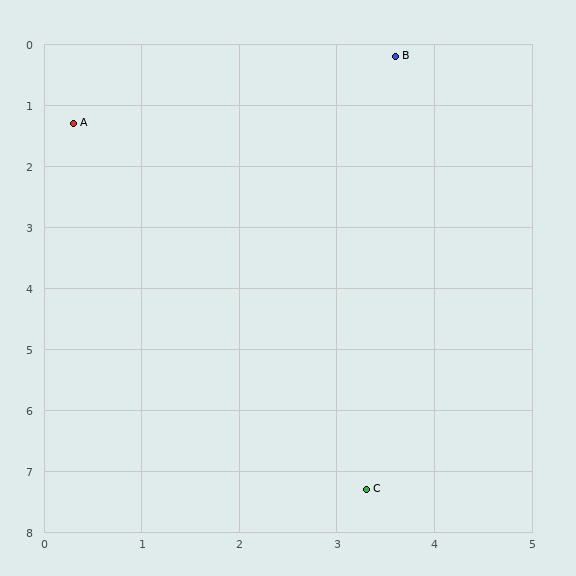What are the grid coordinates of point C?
Point C is at approximately (3.3, 7.3).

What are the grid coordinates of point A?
Point A is at approximately (0.3, 1.3).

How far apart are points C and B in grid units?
Points C and B are about 7.1 grid units apart.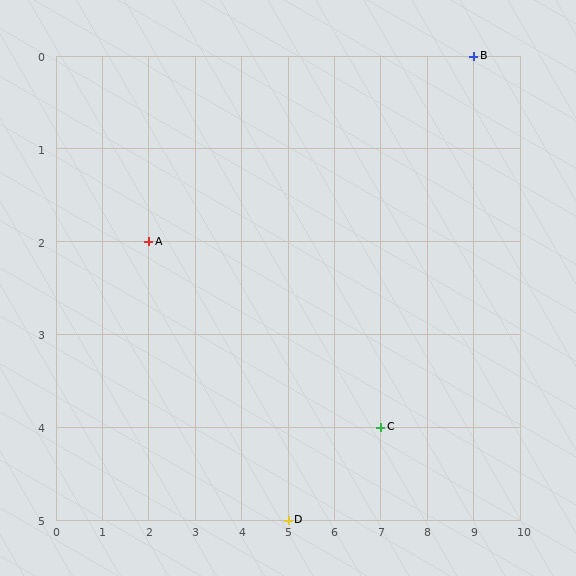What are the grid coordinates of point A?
Point A is at grid coordinates (2, 2).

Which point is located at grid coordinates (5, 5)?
Point D is at (5, 5).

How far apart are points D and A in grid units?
Points D and A are 3 columns and 3 rows apart (about 4.2 grid units diagonally).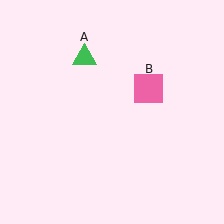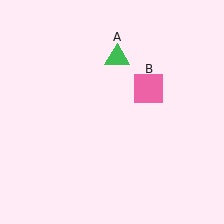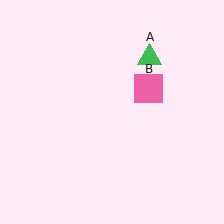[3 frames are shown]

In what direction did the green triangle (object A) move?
The green triangle (object A) moved right.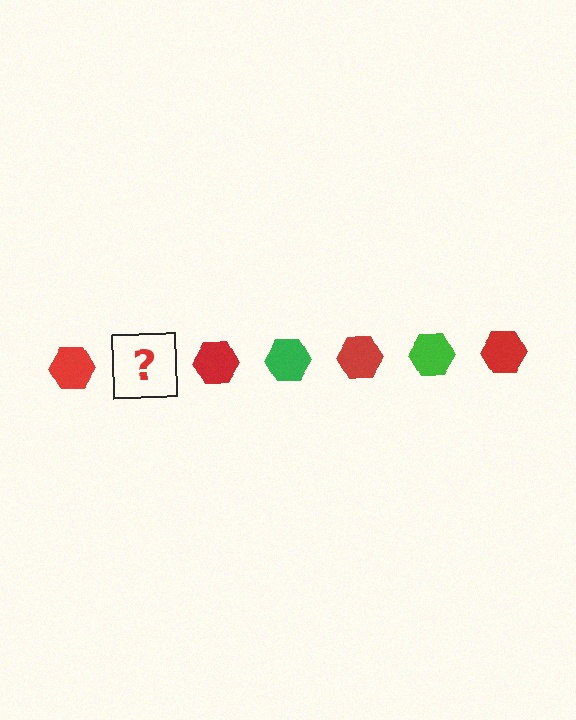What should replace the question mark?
The question mark should be replaced with a green hexagon.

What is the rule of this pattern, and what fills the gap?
The rule is that the pattern cycles through red, green hexagons. The gap should be filled with a green hexagon.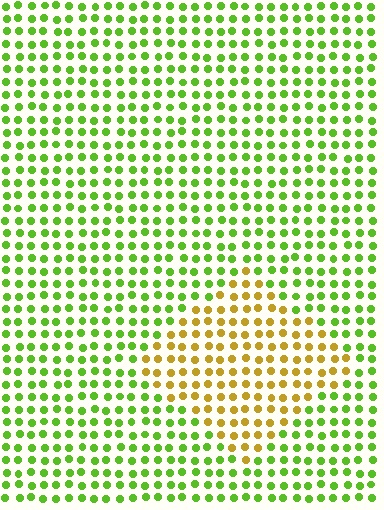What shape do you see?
I see a diamond.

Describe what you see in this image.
The image is filled with small lime elements in a uniform arrangement. A diamond-shaped region is visible where the elements are tinted to a slightly different hue, forming a subtle color boundary.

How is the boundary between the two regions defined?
The boundary is defined purely by a slight shift in hue (about 52 degrees). Spacing, size, and orientation are identical on both sides.